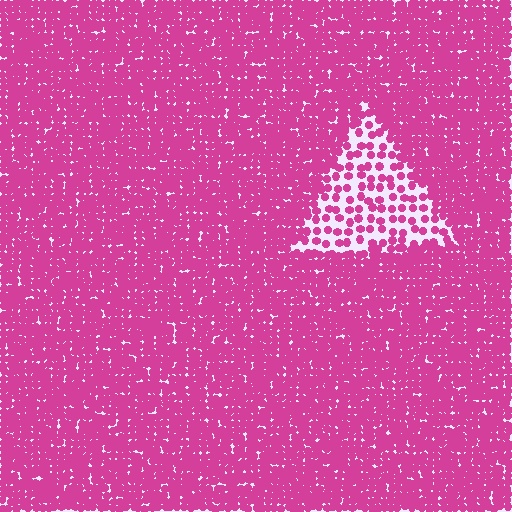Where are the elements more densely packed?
The elements are more densely packed outside the triangle boundary.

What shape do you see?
I see a triangle.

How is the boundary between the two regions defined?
The boundary is defined by a change in element density (approximately 2.8x ratio). All elements are the same color, size, and shape.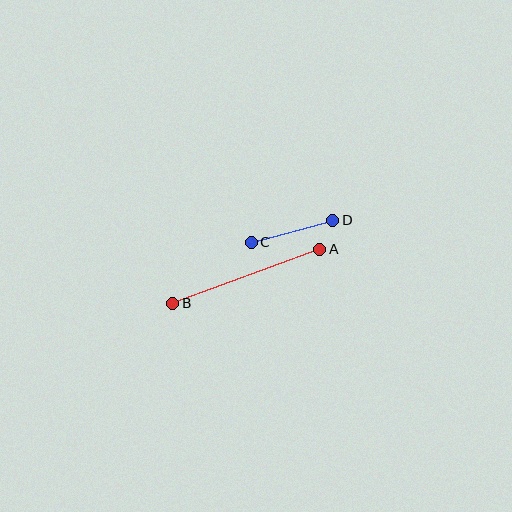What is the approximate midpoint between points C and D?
The midpoint is at approximately (292, 231) pixels.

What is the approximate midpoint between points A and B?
The midpoint is at approximately (246, 276) pixels.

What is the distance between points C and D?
The distance is approximately 84 pixels.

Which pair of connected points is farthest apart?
Points A and B are farthest apart.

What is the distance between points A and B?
The distance is approximately 157 pixels.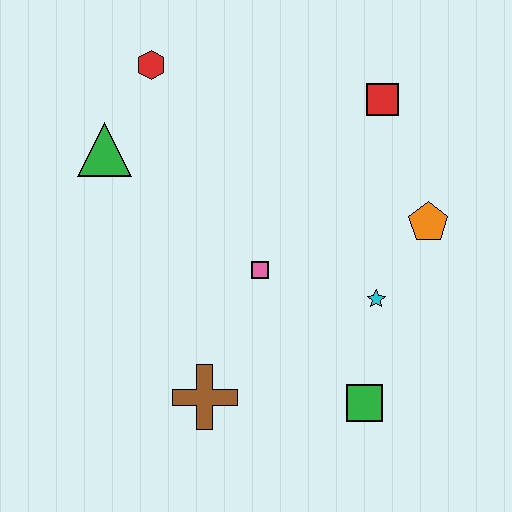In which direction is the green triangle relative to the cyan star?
The green triangle is to the left of the cyan star.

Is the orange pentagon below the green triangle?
Yes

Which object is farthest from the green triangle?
The green square is farthest from the green triangle.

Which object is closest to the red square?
The orange pentagon is closest to the red square.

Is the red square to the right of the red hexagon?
Yes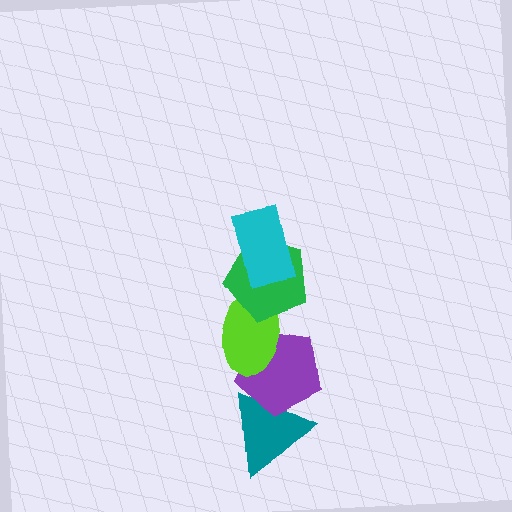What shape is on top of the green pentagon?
The cyan rectangle is on top of the green pentagon.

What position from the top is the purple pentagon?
The purple pentagon is 4th from the top.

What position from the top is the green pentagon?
The green pentagon is 2nd from the top.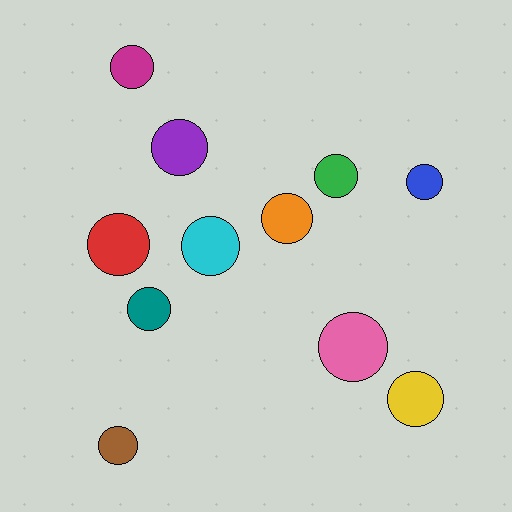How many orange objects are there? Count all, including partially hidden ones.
There is 1 orange object.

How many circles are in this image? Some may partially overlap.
There are 11 circles.